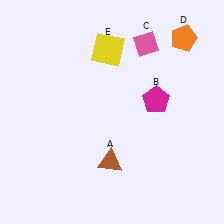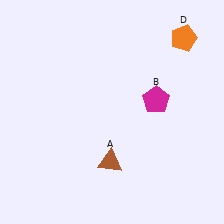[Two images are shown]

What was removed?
The pink diamond (C), the yellow square (E) were removed in Image 2.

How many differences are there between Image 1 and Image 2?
There are 2 differences between the two images.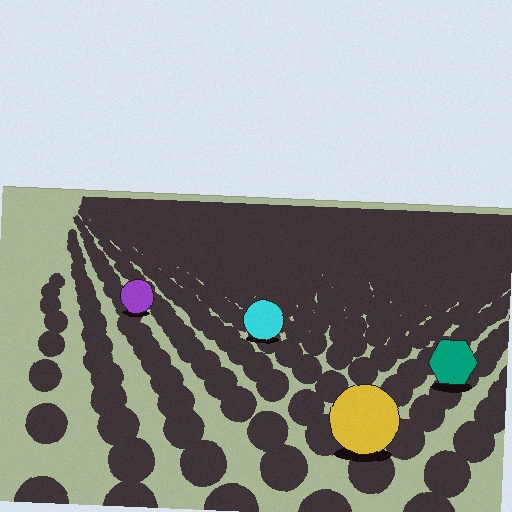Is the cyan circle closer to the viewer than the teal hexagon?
No. The teal hexagon is closer — you can tell from the texture gradient: the ground texture is coarser near it.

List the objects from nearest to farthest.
From nearest to farthest: the yellow circle, the teal hexagon, the cyan circle, the purple circle.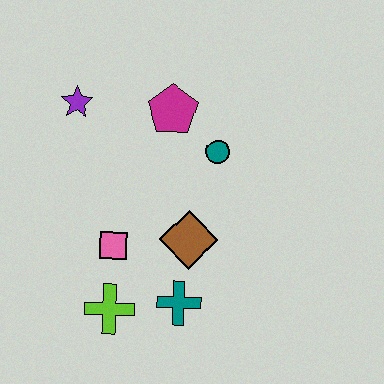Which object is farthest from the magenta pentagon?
The lime cross is farthest from the magenta pentagon.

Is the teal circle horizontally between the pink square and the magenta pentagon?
No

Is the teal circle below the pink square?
No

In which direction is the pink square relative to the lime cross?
The pink square is above the lime cross.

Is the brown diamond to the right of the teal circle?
No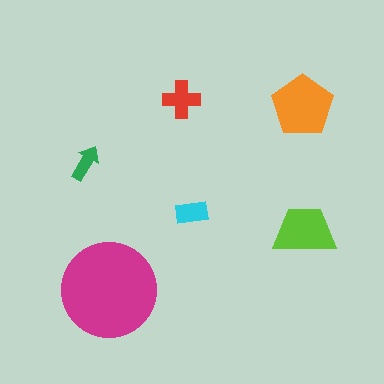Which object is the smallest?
The green arrow.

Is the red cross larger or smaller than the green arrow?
Larger.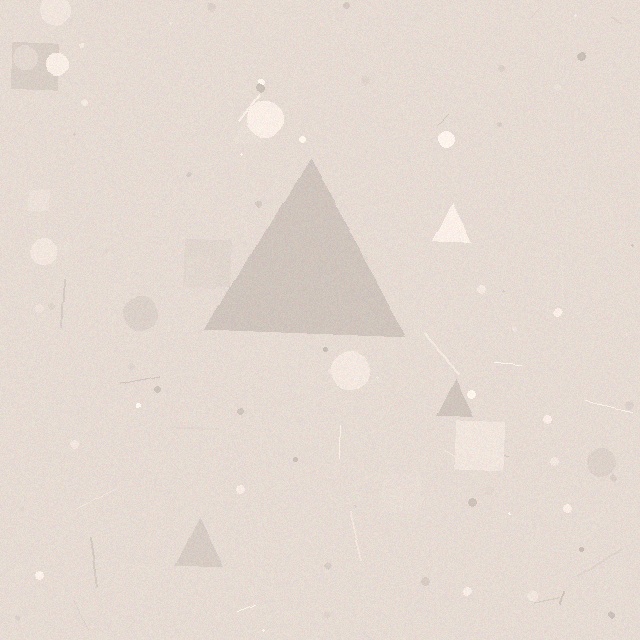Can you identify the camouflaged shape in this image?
The camouflaged shape is a triangle.